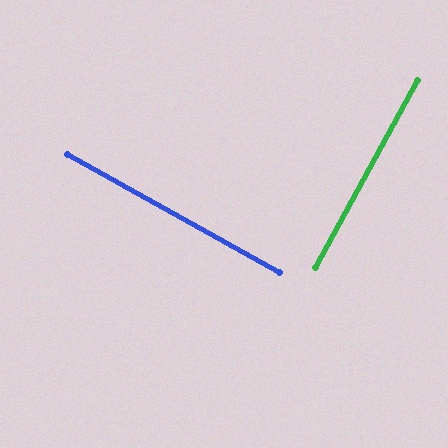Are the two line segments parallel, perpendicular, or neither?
Perpendicular — they meet at approximately 89°.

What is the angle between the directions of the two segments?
Approximately 89 degrees.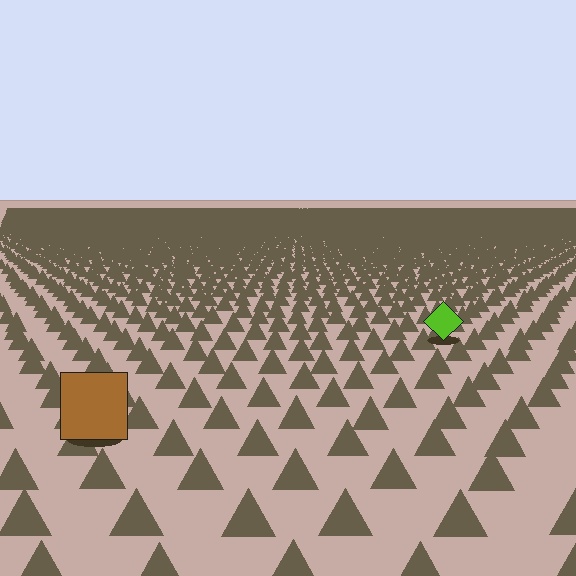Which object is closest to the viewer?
The brown square is closest. The texture marks near it are larger and more spread out.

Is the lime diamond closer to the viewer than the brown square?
No. The brown square is closer — you can tell from the texture gradient: the ground texture is coarser near it.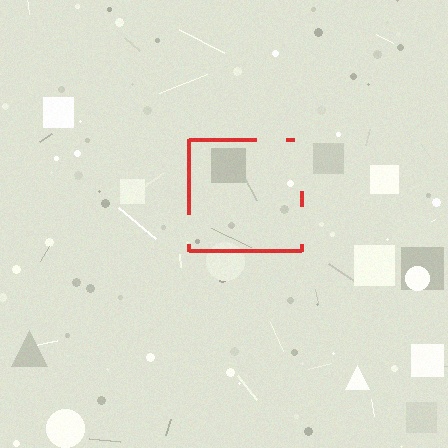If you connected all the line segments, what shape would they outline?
They would outline a square.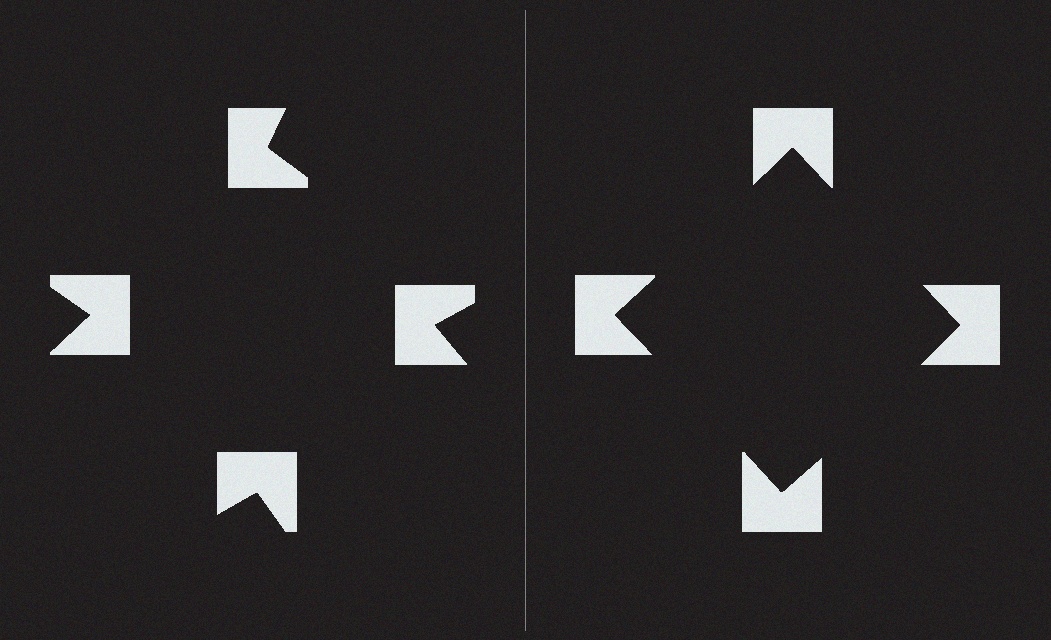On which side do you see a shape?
An illusory square appears on the right side. On the left side the wedge cuts are rotated, so no coherent shape forms.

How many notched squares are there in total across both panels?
8 — 4 on each side.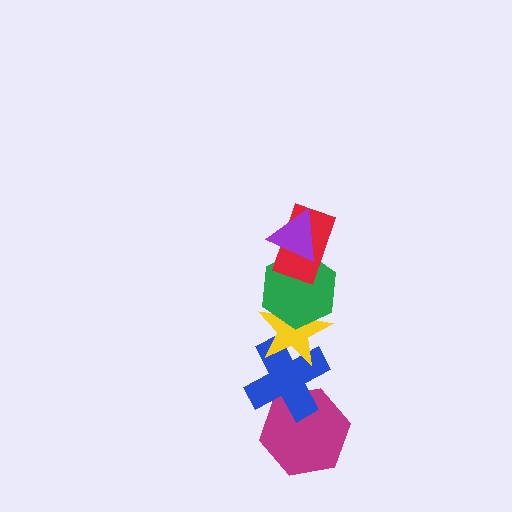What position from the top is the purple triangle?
The purple triangle is 1st from the top.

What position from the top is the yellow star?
The yellow star is 4th from the top.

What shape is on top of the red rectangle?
The purple triangle is on top of the red rectangle.